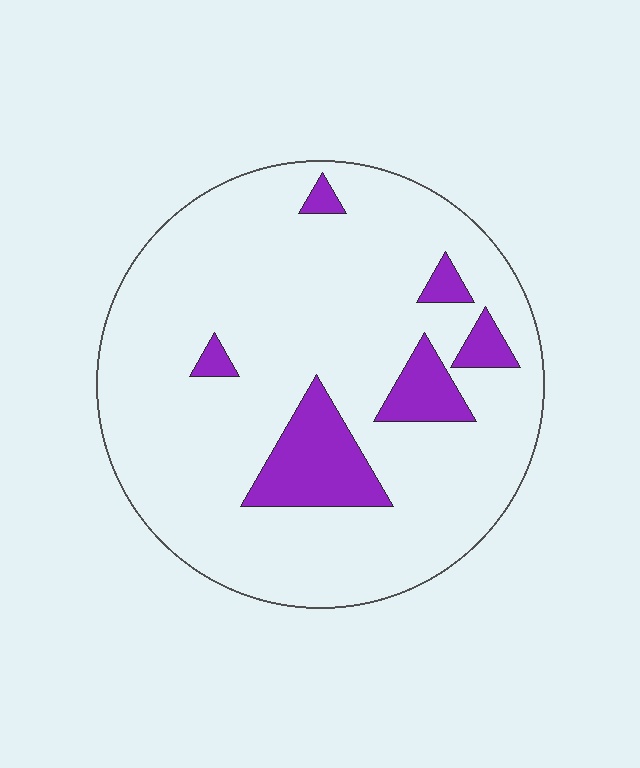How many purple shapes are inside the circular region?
6.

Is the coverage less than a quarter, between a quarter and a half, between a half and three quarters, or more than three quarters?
Less than a quarter.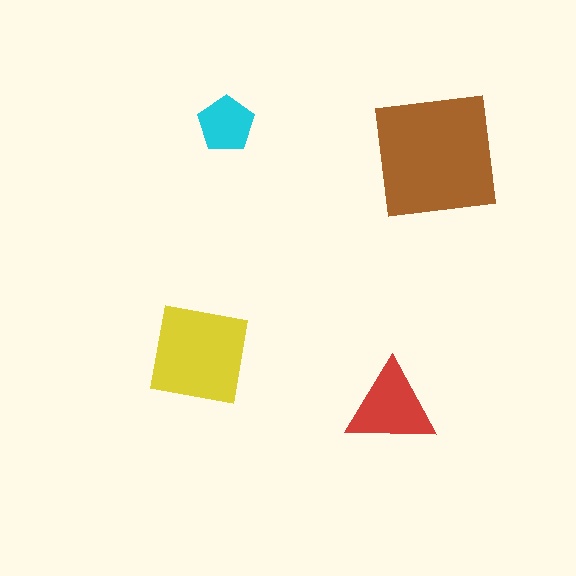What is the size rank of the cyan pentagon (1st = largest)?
4th.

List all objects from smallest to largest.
The cyan pentagon, the red triangle, the yellow square, the brown square.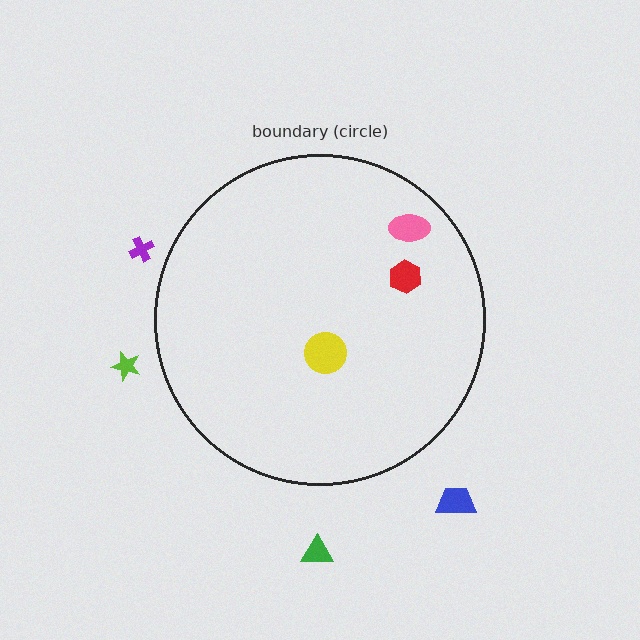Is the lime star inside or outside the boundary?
Outside.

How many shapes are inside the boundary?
3 inside, 4 outside.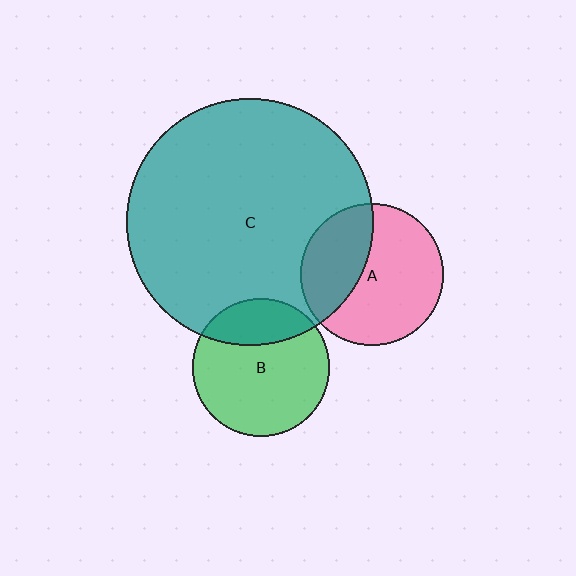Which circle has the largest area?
Circle C (teal).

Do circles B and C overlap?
Yes.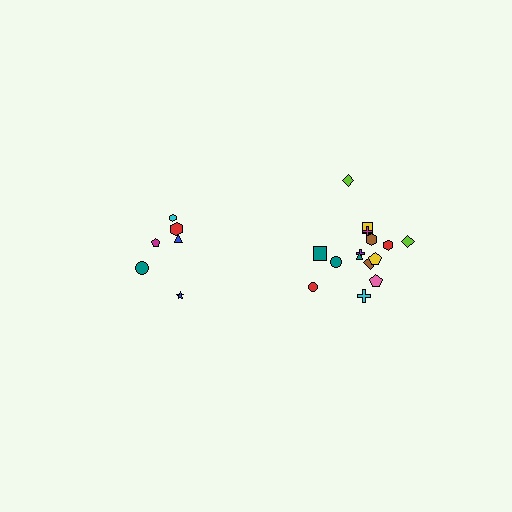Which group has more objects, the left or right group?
The right group.